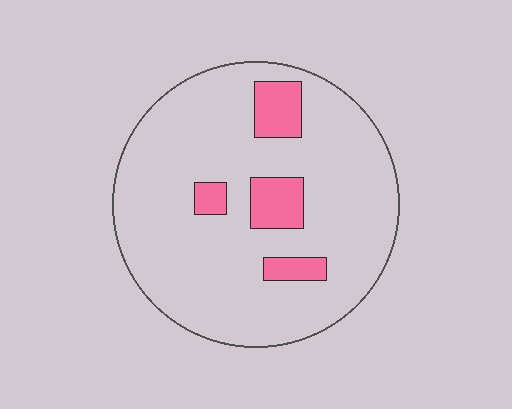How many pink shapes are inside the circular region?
4.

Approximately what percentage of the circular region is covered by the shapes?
Approximately 15%.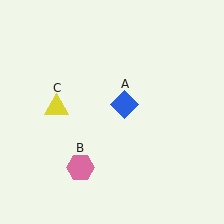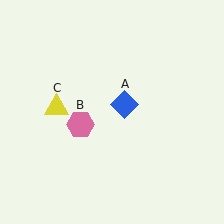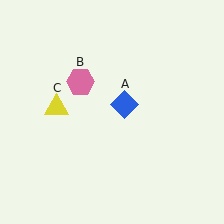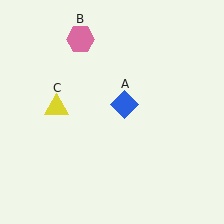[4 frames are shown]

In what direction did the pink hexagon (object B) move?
The pink hexagon (object B) moved up.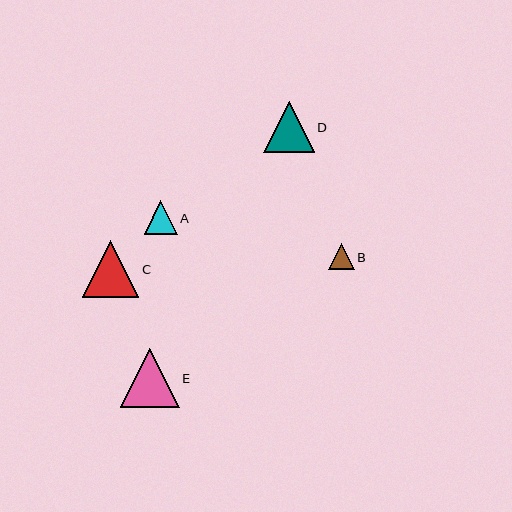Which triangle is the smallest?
Triangle B is the smallest with a size of approximately 26 pixels.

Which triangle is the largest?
Triangle E is the largest with a size of approximately 59 pixels.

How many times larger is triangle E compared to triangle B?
Triangle E is approximately 2.3 times the size of triangle B.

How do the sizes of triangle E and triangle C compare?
Triangle E and triangle C are approximately the same size.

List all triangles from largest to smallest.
From largest to smallest: E, C, D, A, B.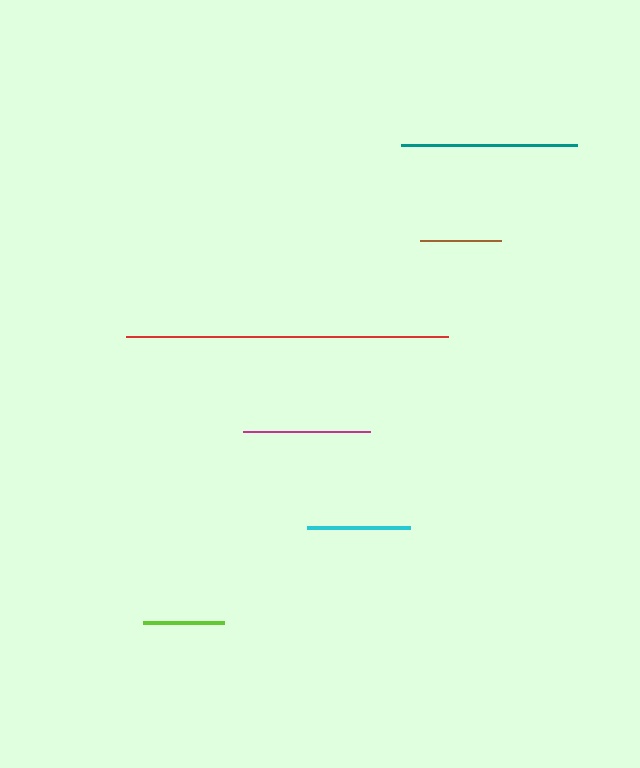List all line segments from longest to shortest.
From longest to shortest: red, teal, magenta, cyan, lime, brown.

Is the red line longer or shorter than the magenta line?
The red line is longer than the magenta line.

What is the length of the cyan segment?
The cyan segment is approximately 103 pixels long.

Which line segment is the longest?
The red line is the longest at approximately 321 pixels.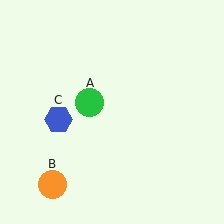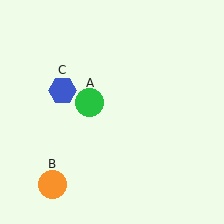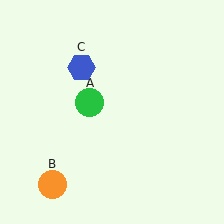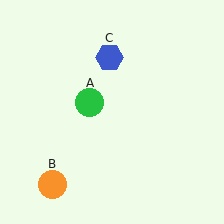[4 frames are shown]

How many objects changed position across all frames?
1 object changed position: blue hexagon (object C).